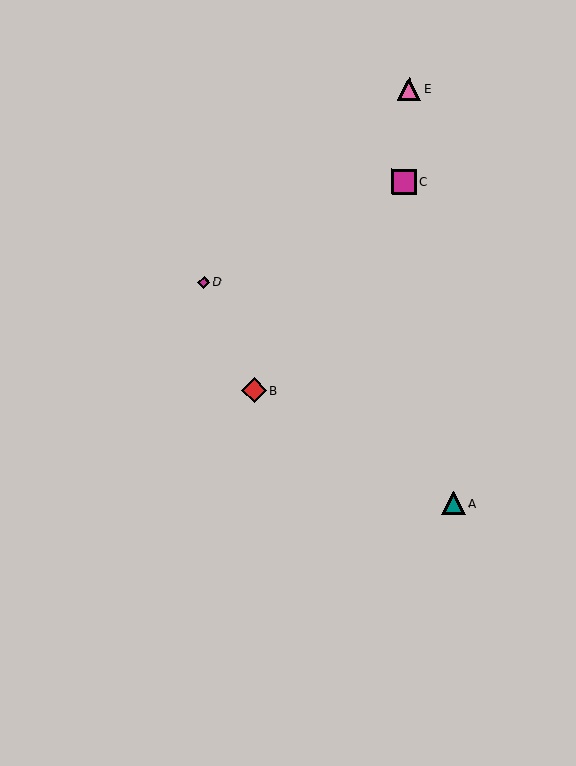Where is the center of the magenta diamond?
The center of the magenta diamond is at (204, 282).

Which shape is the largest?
The red diamond (labeled B) is the largest.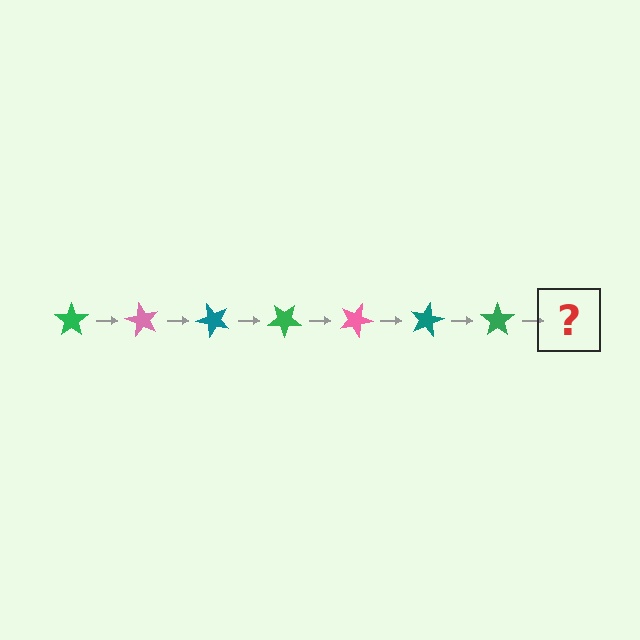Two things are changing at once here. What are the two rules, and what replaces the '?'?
The two rules are that it rotates 60 degrees each step and the color cycles through green, pink, and teal. The '?' should be a pink star, rotated 420 degrees from the start.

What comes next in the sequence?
The next element should be a pink star, rotated 420 degrees from the start.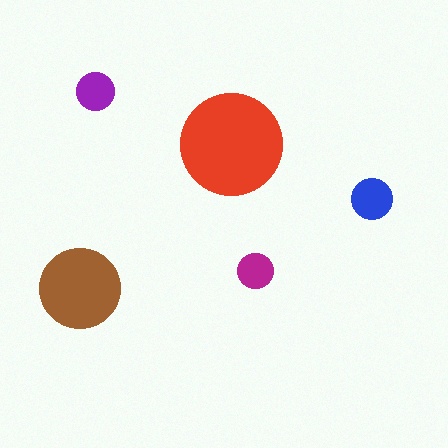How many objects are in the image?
There are 5 objects in the image.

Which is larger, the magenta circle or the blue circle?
The blue one.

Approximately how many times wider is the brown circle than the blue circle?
About 2 times wider.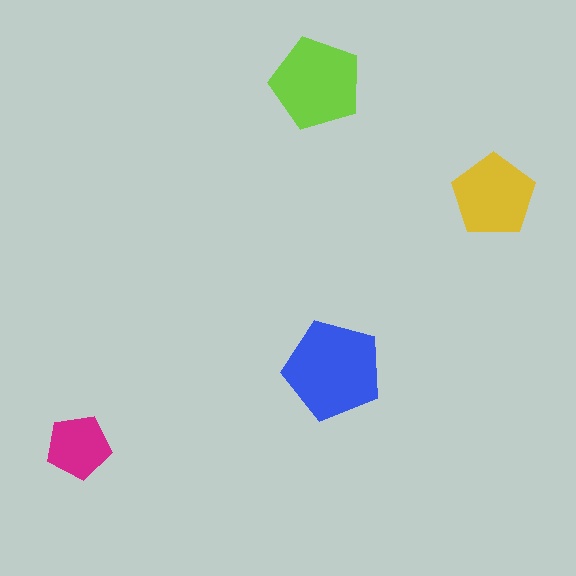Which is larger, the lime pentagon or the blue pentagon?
The blue one.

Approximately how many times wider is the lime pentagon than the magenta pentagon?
About 1.5 times wider.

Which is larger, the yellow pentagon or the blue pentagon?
The blue one.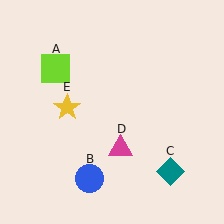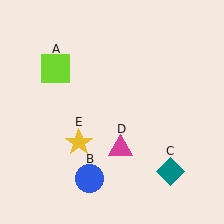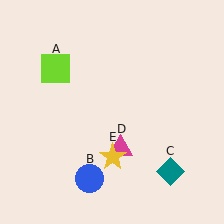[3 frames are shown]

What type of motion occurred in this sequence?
The yellow star (object E) rotated counterclockwise around the center of the scene.